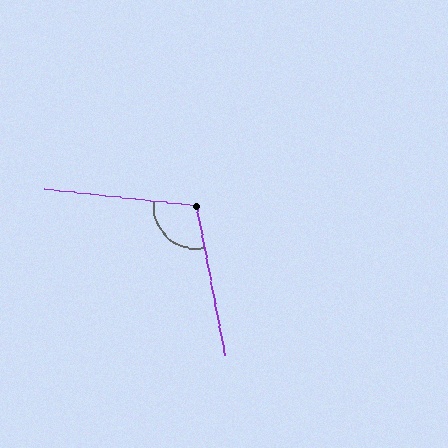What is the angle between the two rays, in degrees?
Approximately 107 degrees.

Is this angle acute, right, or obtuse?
It is obtuse.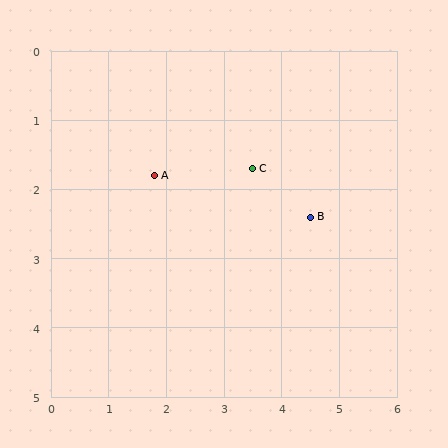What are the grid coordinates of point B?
Point B is at approximately (4.5, 2.4).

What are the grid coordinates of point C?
Point C is at approximately (3.5, 1.7).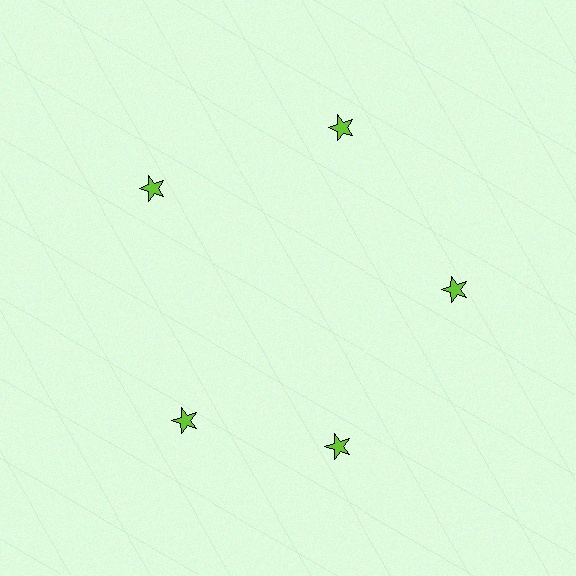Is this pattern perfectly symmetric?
No. The 5 lime stars are arranged in a ring, but one element near the 8 o'clock position is rotated out of alignment along the ring, breaking the 5-fold rotational symmetry.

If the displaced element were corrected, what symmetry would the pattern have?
It would have 5-fold rotational symmetry — the pattern would map onto itself every 72 degrees.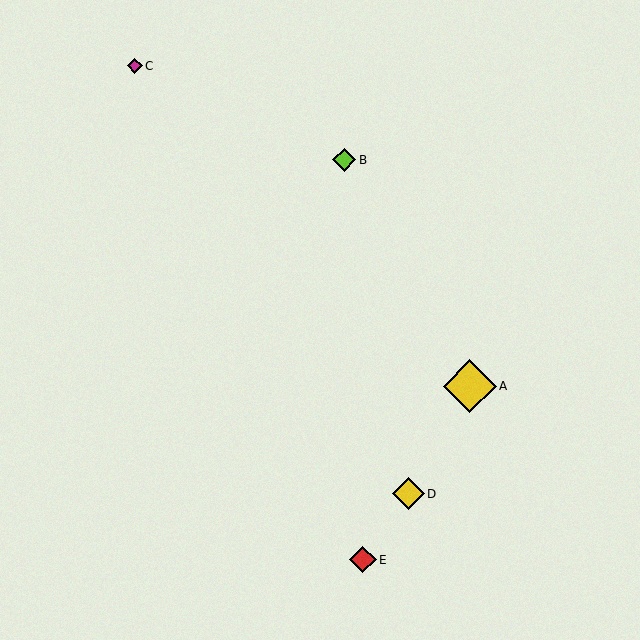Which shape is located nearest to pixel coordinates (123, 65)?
The magenta diamond (labeled C) at (135, 66) is nearest to that location.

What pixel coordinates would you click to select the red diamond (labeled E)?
Click at (363, 560) to select the red diamond E.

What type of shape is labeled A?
Shape A is a yellow diamond.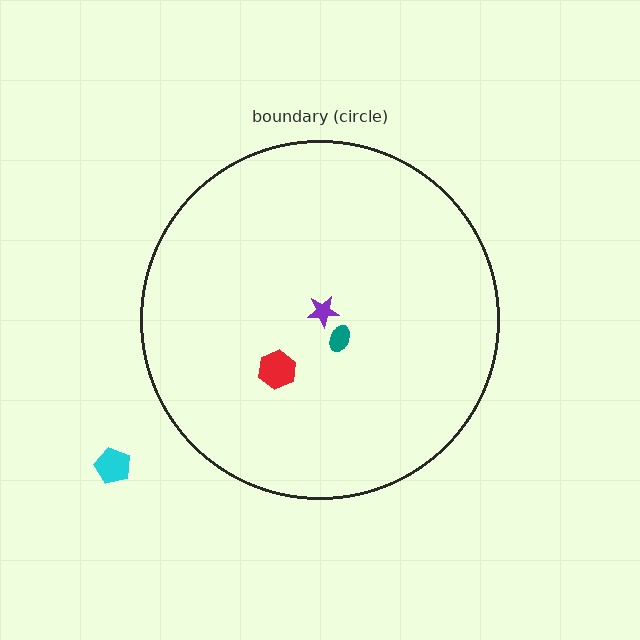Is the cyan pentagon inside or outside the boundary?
Outside.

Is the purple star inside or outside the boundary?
Inside.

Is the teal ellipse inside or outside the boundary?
Inside.